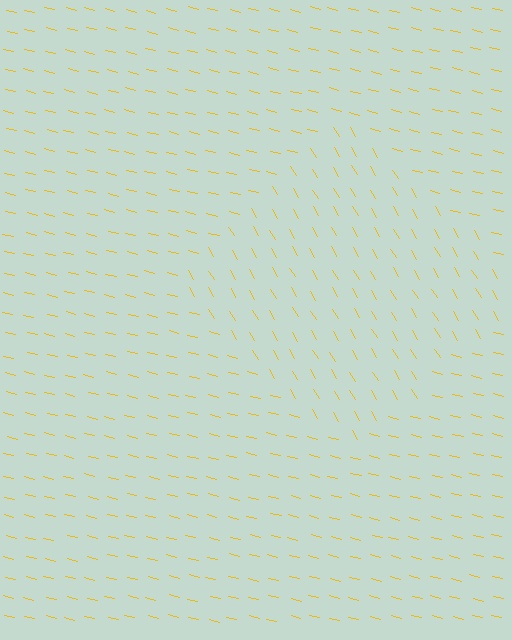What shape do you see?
I see a diamond.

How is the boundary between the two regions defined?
The boundary is defined purely by a change in line orientation (approximately 45 degrees difference). All lines are the same color and thickness.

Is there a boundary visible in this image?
Yes, there is a texture boundary formed by a change in line orientation.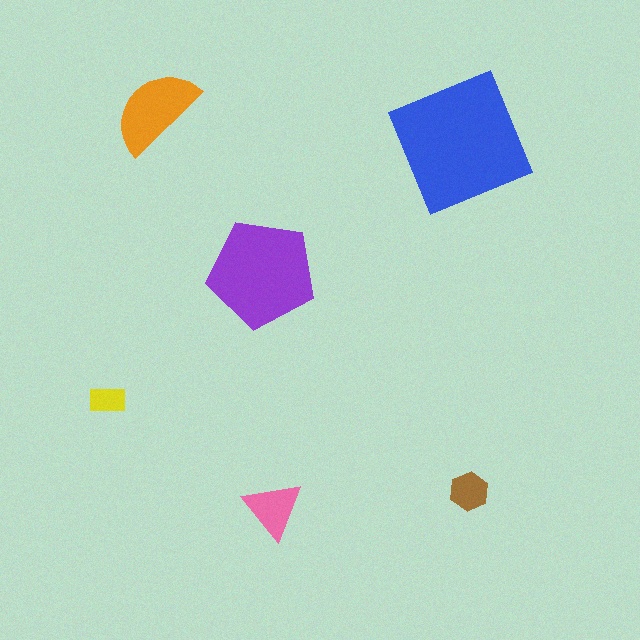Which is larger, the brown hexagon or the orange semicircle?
The orange semicircle.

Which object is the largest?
The blue square.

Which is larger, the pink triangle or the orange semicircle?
The orange semicircle.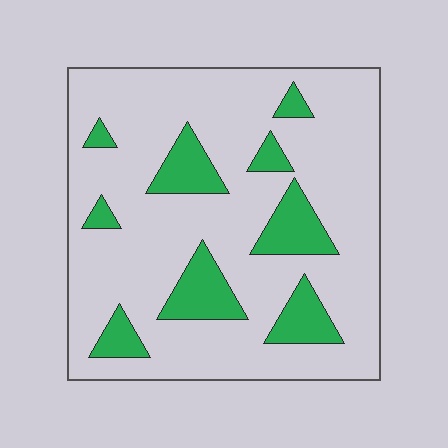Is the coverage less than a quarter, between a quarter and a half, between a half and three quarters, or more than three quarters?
Less than a quarter.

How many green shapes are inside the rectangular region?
9.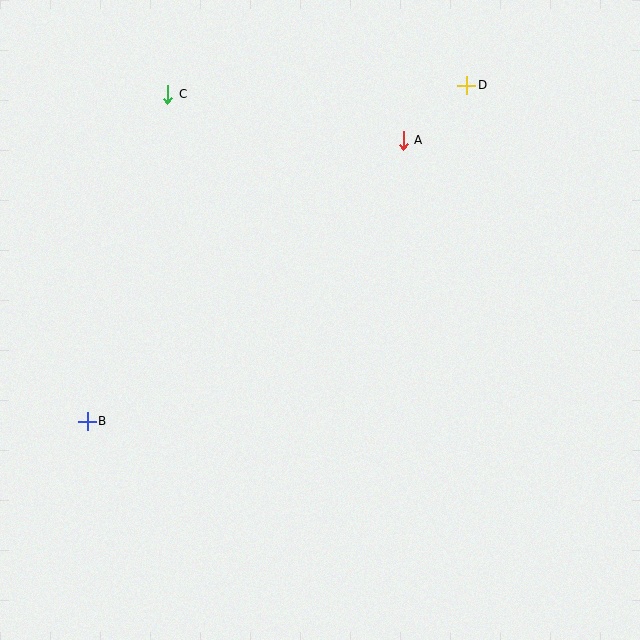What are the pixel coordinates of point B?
Point B is at (87, 421).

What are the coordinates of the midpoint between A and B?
The midpoint between A and B is at (245, 281).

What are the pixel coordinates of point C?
Point C is at (168, 94).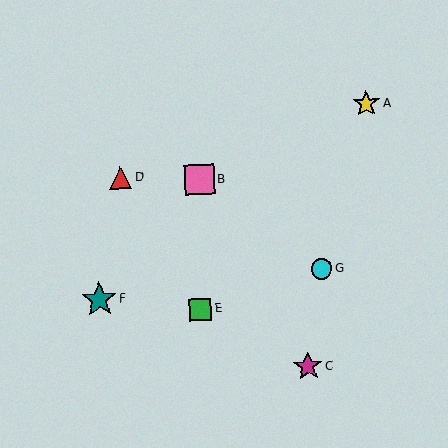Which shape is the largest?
The teal star (labeled F) is the largest.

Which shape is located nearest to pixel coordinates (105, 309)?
The teal star (labeled F) at (99, 300) is nearest to that location.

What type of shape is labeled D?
Shape D is a red triangle.